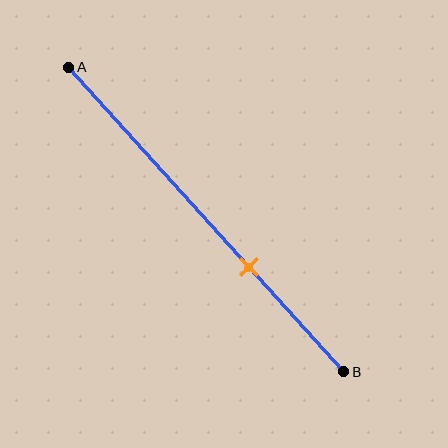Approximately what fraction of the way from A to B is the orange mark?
The orange mark is approximately 65% of the way from A to B.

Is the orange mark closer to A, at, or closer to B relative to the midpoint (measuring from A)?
The orange mark is closer to point B than the midpoint of segment AB.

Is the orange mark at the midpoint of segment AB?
No, the mark is at about 65% from A, not at the 50% midpoint.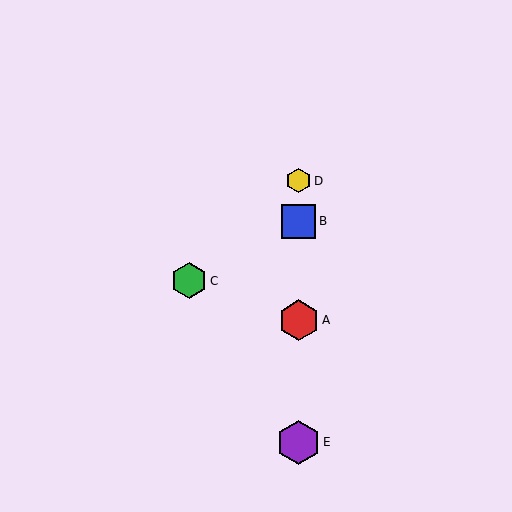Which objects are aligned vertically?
Objects A, B, D, E are aligned vertically.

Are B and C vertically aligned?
No, B is at x≈299 and C is at x≈189.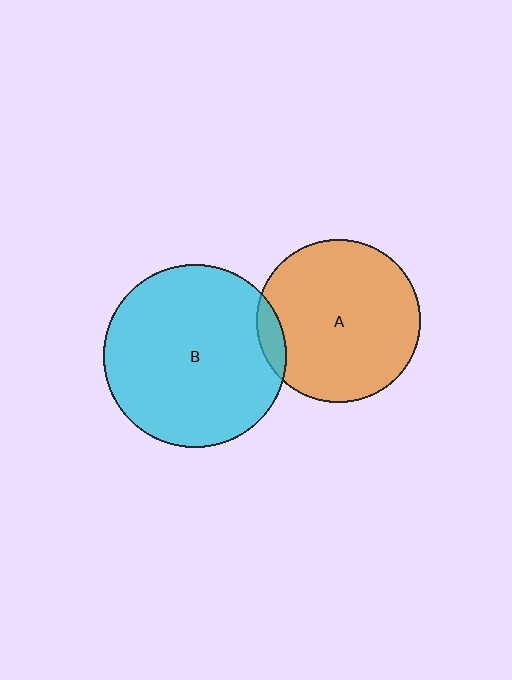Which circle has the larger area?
Circle B (cyan).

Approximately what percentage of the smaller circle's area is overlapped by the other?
Approximately 5%.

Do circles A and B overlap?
Yes.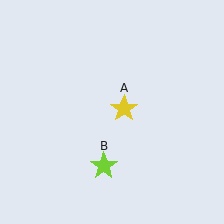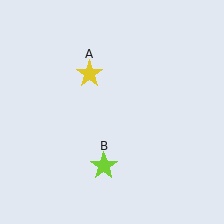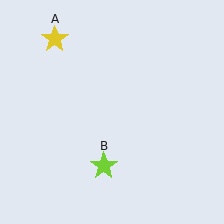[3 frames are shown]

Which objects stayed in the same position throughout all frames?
Lime star (object B) remained stationary.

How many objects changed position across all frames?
1 object changed position: yellow star (object A).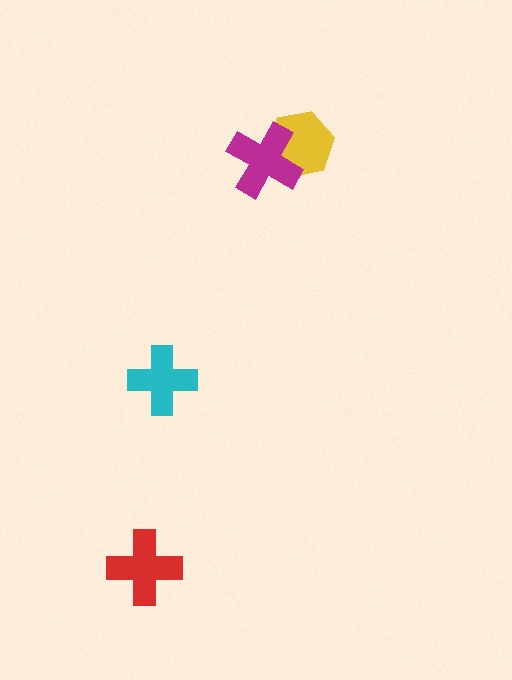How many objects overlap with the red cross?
0 objects overlap with the red cross.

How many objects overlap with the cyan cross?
0 objects overlap with the cyan cross.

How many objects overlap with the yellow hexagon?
1 object overlaps with the yellow hexagon.